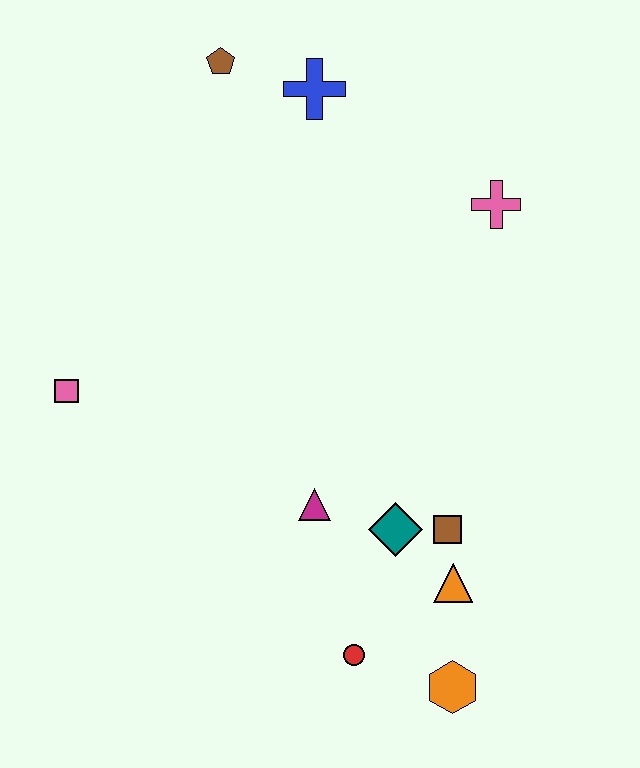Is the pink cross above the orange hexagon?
Yes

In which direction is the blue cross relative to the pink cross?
The blue cross is to the left of the pink cross.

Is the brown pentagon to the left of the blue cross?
Yes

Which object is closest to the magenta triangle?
The teal diamond is closest to the magenta triangle.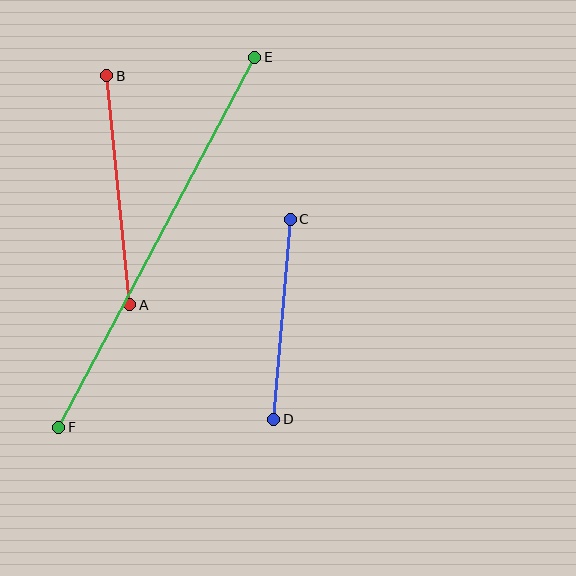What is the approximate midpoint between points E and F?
The midpoint is at approximately (157, 242) pixels.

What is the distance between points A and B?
The distance is approximately 230 pixels.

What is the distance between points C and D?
The distance is approximately 200 pixels.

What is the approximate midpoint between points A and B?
The midpoint is at approximately (118, 190) pixels.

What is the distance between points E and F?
The distance is approximately 418 pixels.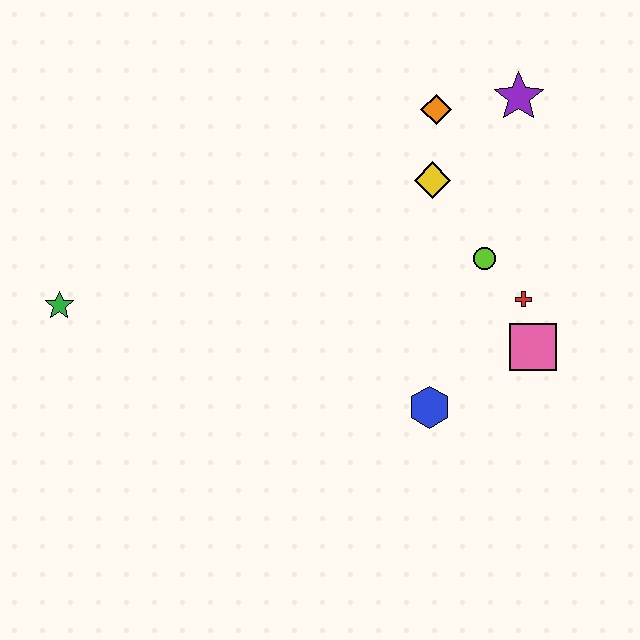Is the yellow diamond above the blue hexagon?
Yes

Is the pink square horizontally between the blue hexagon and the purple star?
No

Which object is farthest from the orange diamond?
The green star is farthest from the orange diamond.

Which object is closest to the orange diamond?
The yellow diamond is closest to the orange diamond.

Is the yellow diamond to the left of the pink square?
Yes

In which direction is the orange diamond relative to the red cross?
The orange diamond is above the red cross.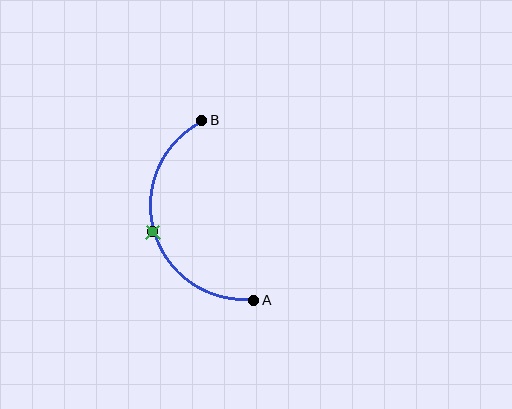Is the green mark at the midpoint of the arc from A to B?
Yes. The green mark lies on the arc at equal arc-length from both A and B — it is the arc midpoint.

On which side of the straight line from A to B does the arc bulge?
The arc bulges to the left of the straight line connecting A and B.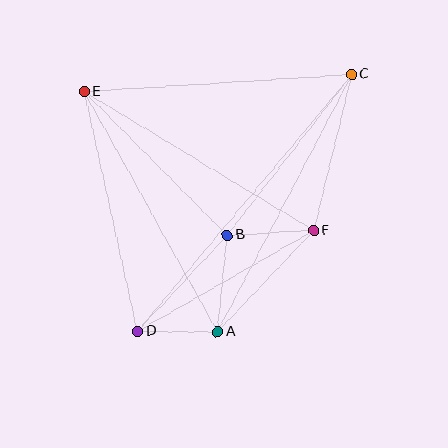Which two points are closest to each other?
Points A and D are closest to each other.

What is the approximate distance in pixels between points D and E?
The distance between D and E is approximately 246 pixels.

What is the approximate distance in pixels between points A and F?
The distance between A and F is approximately 139 pixels.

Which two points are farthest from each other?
Points C and D are farthest from each other.